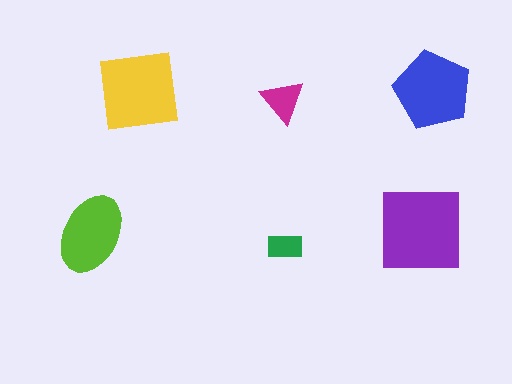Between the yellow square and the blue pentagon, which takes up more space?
The yellow square.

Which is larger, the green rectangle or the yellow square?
The yellow square.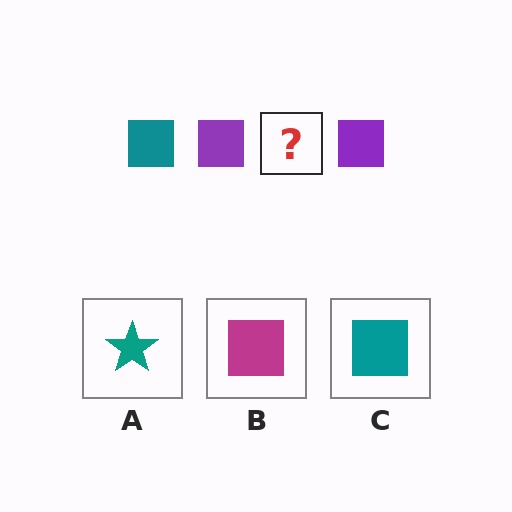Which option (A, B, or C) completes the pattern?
C.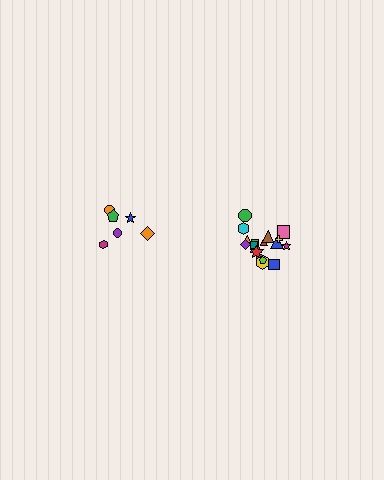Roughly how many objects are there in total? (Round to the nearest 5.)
Roughly 25 objects in total.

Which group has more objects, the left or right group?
The right group.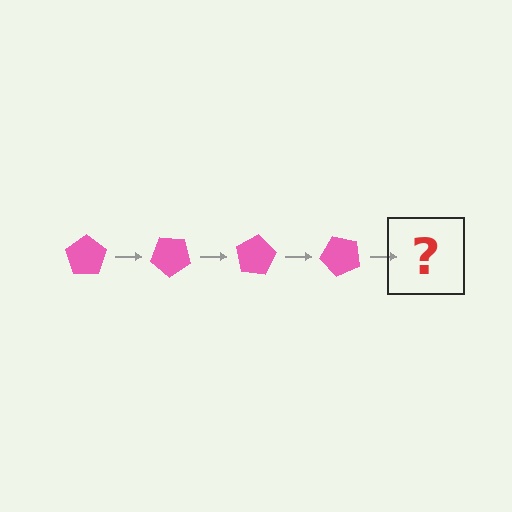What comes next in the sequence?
The next element should be a pink pentagon rotated 160 degrees.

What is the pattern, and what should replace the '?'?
The pattern is that the pentagon rotates 40 degrees each step. The '?' should be a pink pentagon rotated 160 degrees.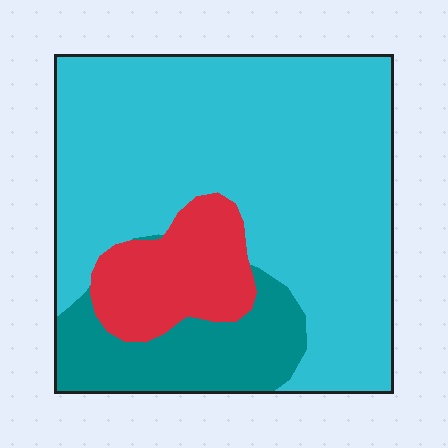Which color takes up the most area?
Cyan, at roughly 70%.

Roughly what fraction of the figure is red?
Red covers about 15% of the figure.